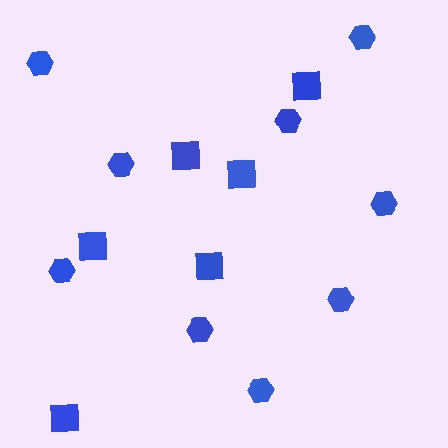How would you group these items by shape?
There are 2 groups: one group of hexagons (9) and one group of squares (6).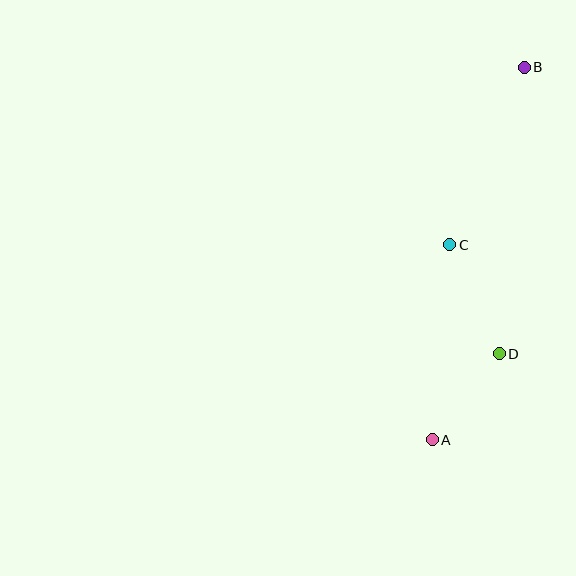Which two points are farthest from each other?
Points A and B are farthest from each other.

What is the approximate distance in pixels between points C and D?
The distance between C and D is approximately 120 pixels.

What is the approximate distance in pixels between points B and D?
The distance between B and D is approximately 288 pixels.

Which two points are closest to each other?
Points A and D are closest to each other.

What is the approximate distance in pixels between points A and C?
The distance between A and C is approximately 196 pixels.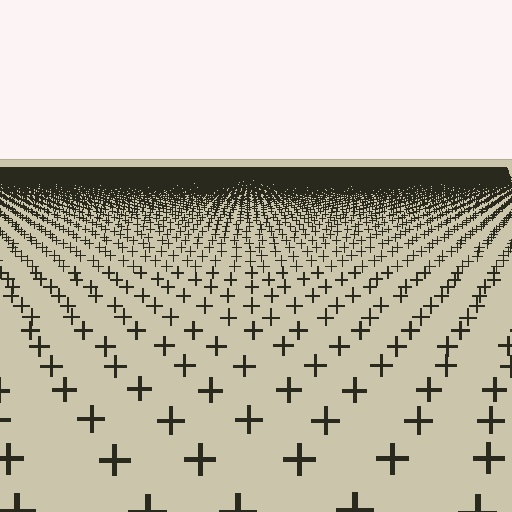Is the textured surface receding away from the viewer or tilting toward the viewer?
The surface is receding away from the viewer. Texture elements get smaller and denser toward the top.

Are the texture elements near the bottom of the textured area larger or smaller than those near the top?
Larger. Near the bottom, elements are closer to the viewer and appear at a bigger on-screen size.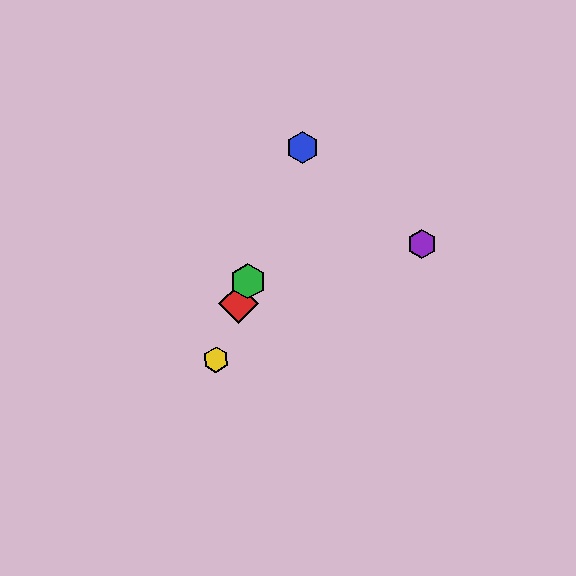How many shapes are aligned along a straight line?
4 shapes (the red diamond, the blue hexagon, the green hexagon, the yellow hexagon) are aligned along a straight line.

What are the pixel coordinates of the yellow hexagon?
The yellow hexagon is at (216, 360).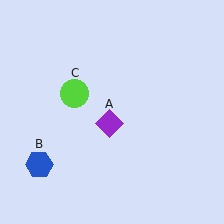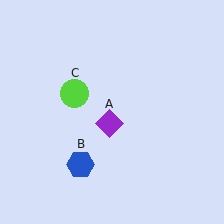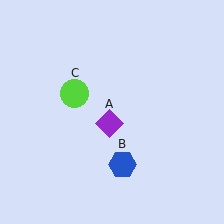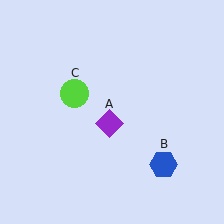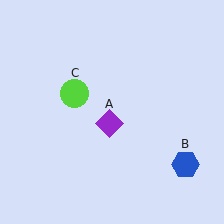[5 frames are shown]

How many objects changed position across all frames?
1 object changed position: blue hexagon (object B).